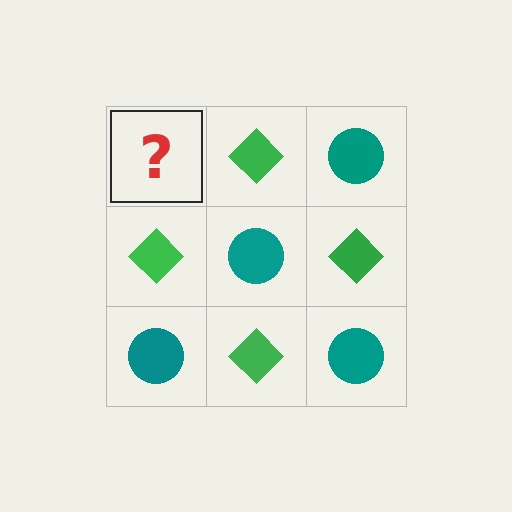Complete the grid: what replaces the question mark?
The question mark should be replaced with a teal circle.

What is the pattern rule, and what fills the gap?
The rule is that it alternates teal circle and green diamond in a checkerboard pattern. The gap should be filled with a teal circle.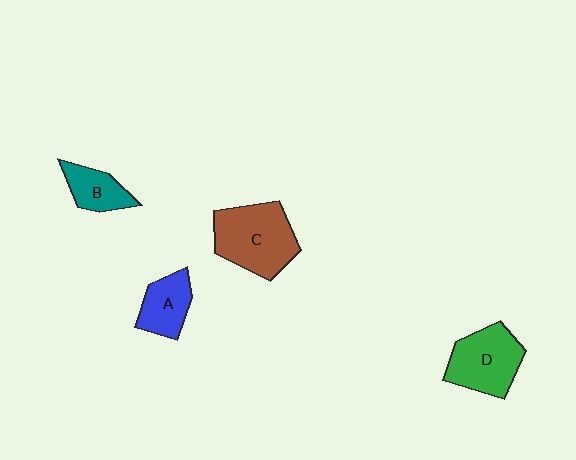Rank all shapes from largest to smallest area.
From largest to smallest: C (brown), D (green), A (blue), B (teal).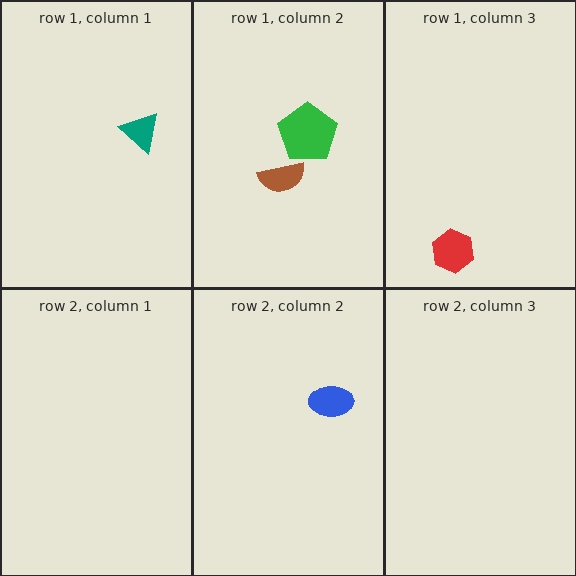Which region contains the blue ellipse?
The row 2, column 2 region.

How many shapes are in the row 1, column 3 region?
1.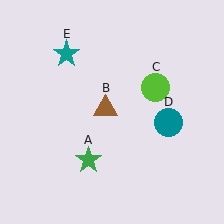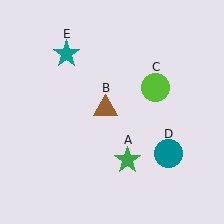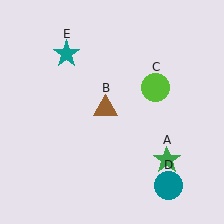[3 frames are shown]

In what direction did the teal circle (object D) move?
The teal circle (object D) moved down.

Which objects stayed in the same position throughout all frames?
Brown triangle (object B) and lime circle (object C) and teal star (object E) remained stationary.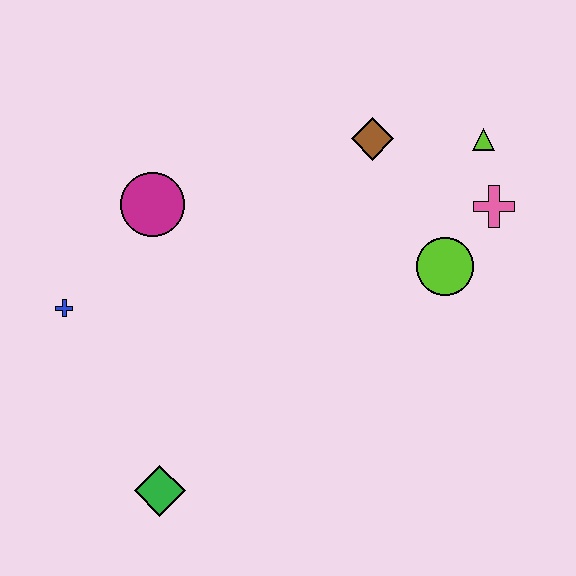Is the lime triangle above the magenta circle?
Yes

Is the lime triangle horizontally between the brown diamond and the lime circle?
No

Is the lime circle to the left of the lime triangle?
Yes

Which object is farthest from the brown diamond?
The green diamond is farthest from the brown diamond.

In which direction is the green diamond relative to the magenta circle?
The green diamond is below the magenta circle.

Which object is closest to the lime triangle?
The pink cross is closest to the lime triangle.